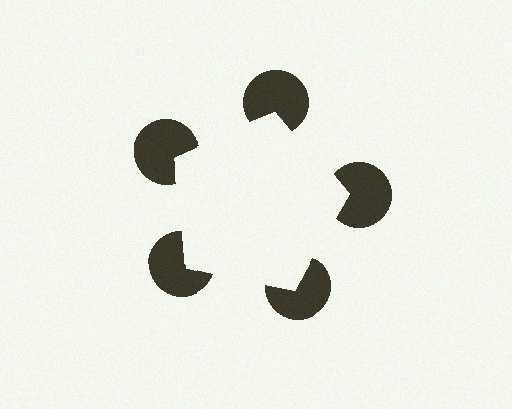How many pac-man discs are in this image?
There are 5 — one at each vertex of the illusory pentagon.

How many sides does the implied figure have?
5 sides.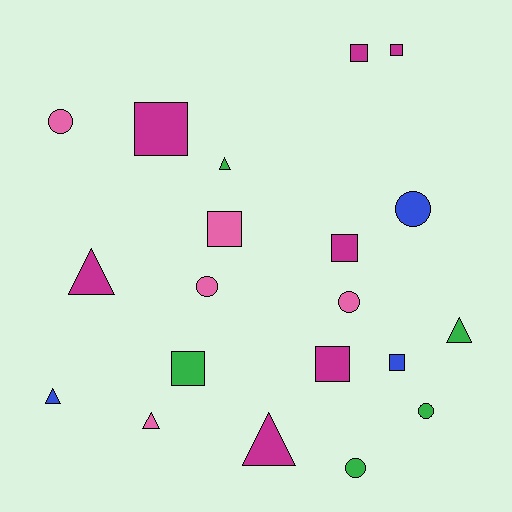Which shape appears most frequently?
Square, with 8 objects.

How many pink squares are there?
There is 1 pink square.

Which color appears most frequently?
Magenta, with 7 objects.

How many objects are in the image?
There are 20 objects.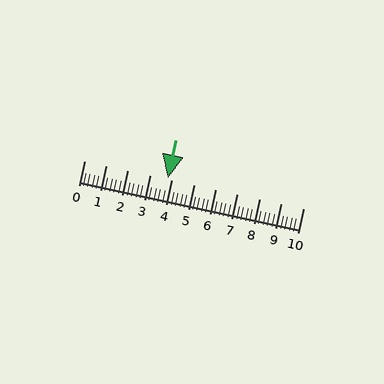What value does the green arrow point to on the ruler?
The green arrow points to approximately 3.8.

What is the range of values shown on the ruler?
The ruler shows values from 0 to 10.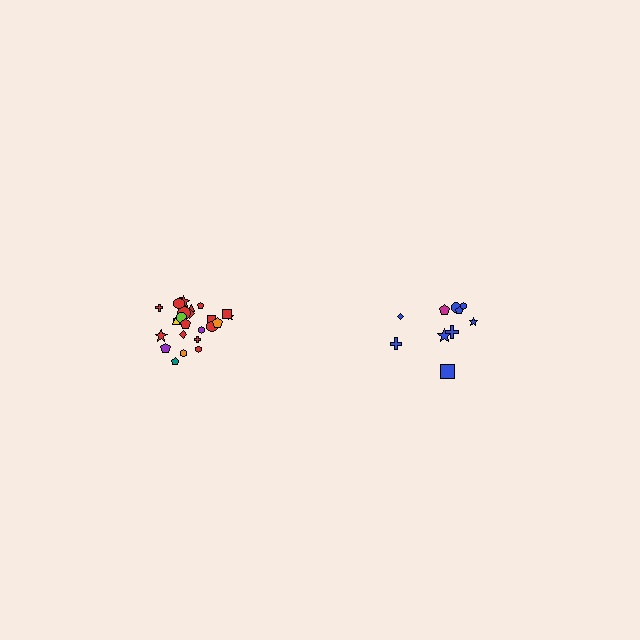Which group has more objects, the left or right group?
The left group.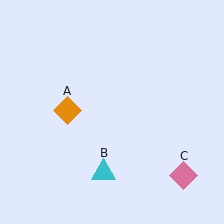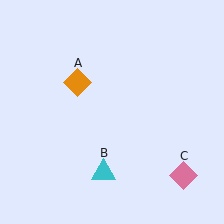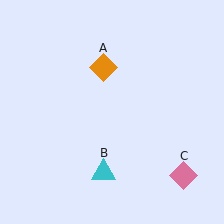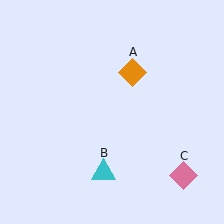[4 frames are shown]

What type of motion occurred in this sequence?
The orange diamond (object A) rotated clockwise around the center of the scene.